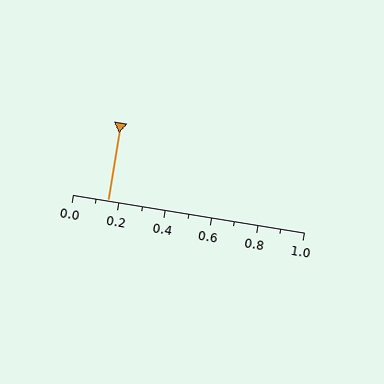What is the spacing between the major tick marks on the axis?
The major ticks are spaced 0.2 apart.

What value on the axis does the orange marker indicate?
The marker indicates approximately 0.15.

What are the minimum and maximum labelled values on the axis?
The axis runs from 0.0 to 1.0.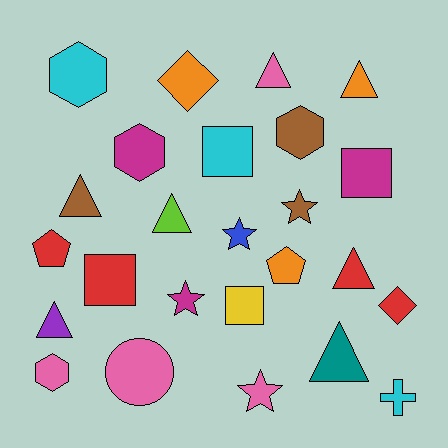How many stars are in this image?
There are 4 stars.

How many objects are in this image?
There are 25 objects.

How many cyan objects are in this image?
There are 3 cyan objects.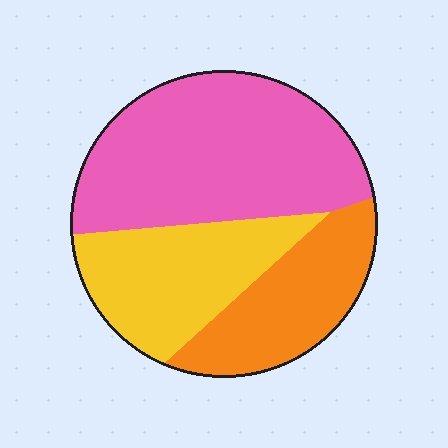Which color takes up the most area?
Pink, at roughly 50%.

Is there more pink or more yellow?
Pink.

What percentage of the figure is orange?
Orange covers roughly 25% of the figure.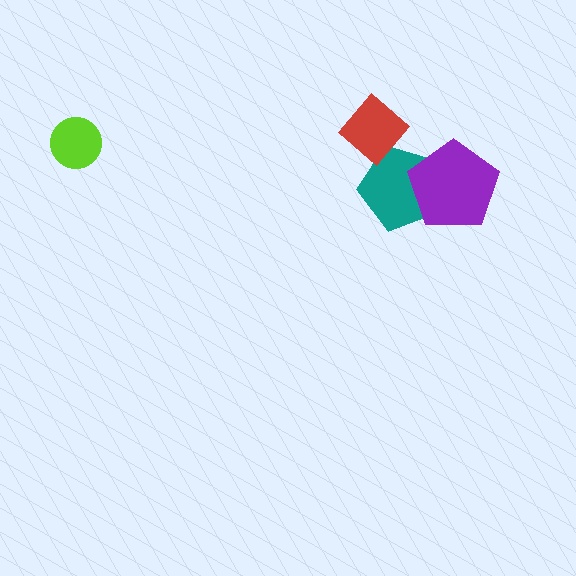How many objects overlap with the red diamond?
0 objects overlap with the red diamond.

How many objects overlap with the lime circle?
0 objects overlap with the lime circle.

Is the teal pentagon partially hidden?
Yes, it is partially covered by another shape.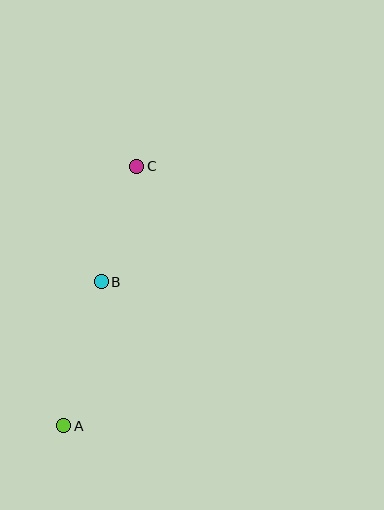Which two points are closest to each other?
Points B and C are closest to each other.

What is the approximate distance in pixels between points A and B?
The distance between A and B is approximately 149 pixels.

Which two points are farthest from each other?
Points A and C are farthest from each other.